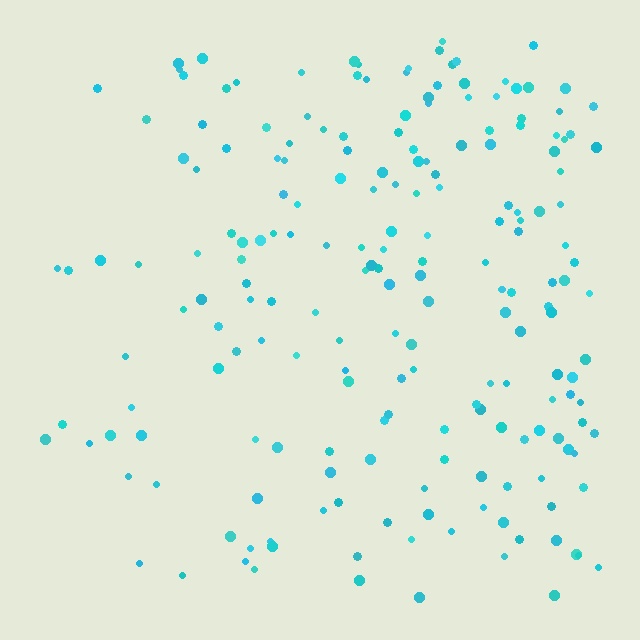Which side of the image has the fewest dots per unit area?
The left.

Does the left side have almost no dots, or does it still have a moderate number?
Still a moderate number, just noticeably fewer than the right.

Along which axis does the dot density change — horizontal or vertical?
Horizontal.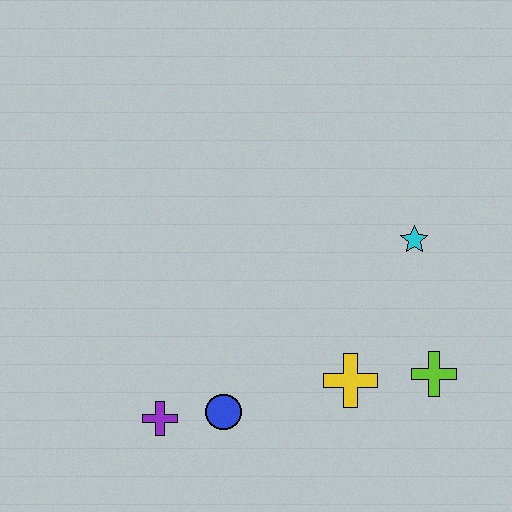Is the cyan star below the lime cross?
No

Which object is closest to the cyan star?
The lime cross is closest to the cyan star.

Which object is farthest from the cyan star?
The purple cross is farthest from the cyan star.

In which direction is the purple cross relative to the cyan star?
The purple cross is to the left of the cyan star.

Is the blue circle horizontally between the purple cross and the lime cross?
Yes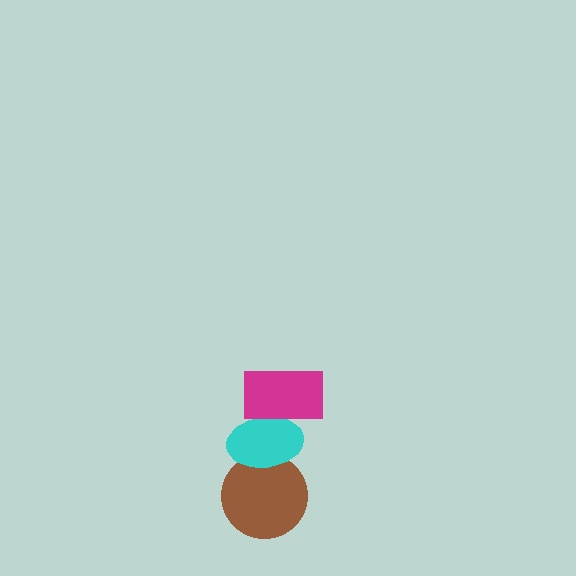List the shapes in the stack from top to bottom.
From top to bottom: the magenta rectangle, the cyan ellipse, the brown circle.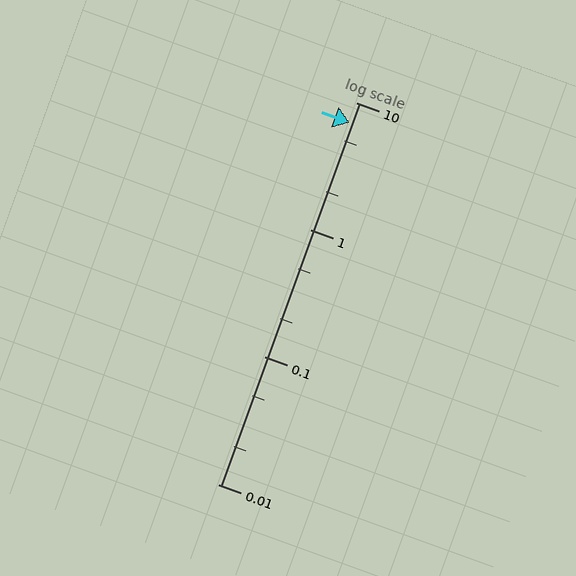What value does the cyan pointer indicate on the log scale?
The pointer indicates approximately 6.9.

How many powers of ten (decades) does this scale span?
The scale spans 3 decades, from 0.01 to 10.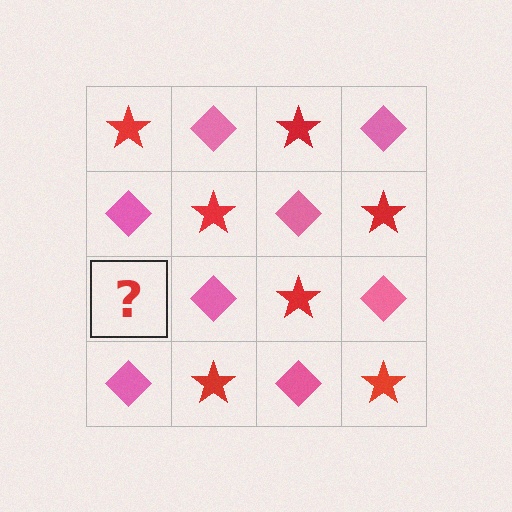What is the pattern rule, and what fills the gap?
The rule is that it alternates red star and pink diamond in a checkerboard pattern. The gap should be filled with a red star.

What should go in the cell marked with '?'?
The missing cell should contain a red star.